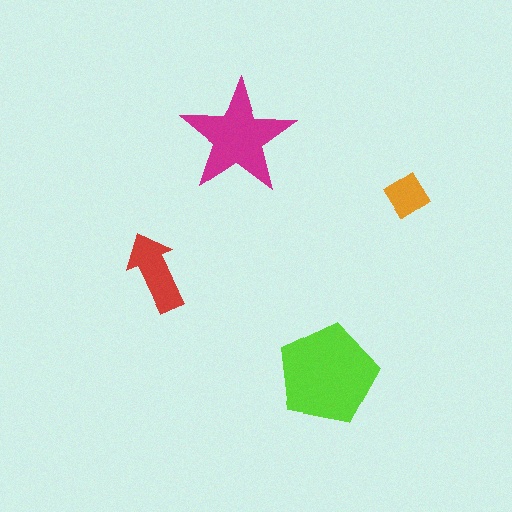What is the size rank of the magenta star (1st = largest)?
2nd.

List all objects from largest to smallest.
The lime pentagon, the magenta star, the red arrow, the orange diamond.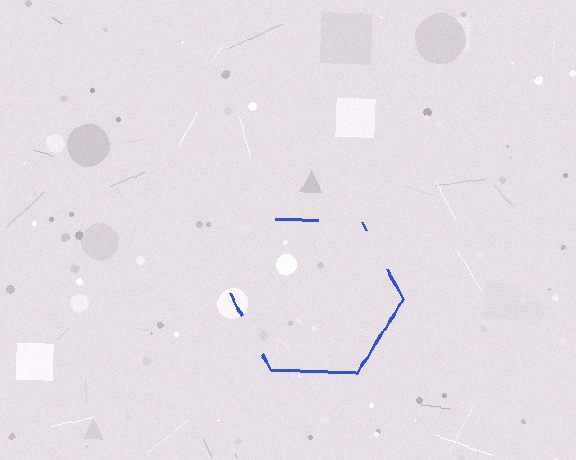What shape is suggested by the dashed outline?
The dashed outline suggests a hexagon.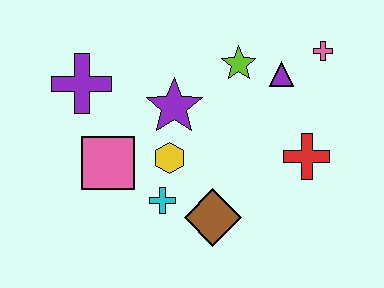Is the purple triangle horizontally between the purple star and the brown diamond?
No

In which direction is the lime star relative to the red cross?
The lime star is above the red cross.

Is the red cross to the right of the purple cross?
Yes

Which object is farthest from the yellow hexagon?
The pink cross is farthest from the yellow hexagon.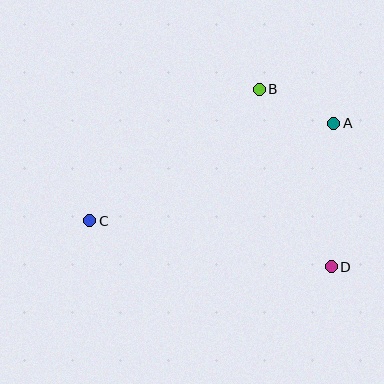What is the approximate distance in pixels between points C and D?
The distance between C and D is approximately 246 pixels.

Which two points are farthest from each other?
Points A and C are farthest from each other.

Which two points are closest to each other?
Points A and B are closest to each other.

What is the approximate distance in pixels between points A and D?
The distance between A and D is approximately 143 pixels.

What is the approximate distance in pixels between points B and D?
The distance between B and D is approximately 192 pixels.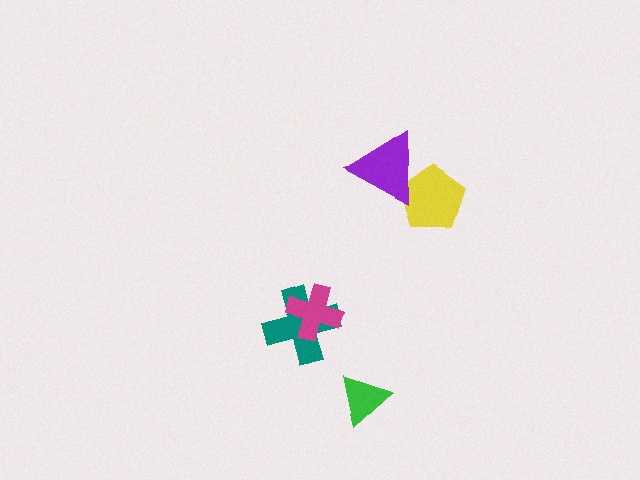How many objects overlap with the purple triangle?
1 object overlaps with the purple triangle.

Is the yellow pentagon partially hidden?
Yes, it is partially covered by another shape.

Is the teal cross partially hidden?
Yes, it is partially covered by another shape.